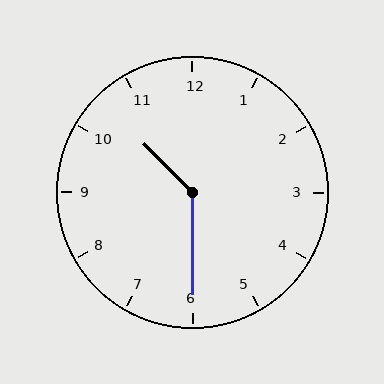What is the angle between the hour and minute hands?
Approximately 135 degrees.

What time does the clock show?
10:30.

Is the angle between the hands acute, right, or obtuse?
It is obtuse.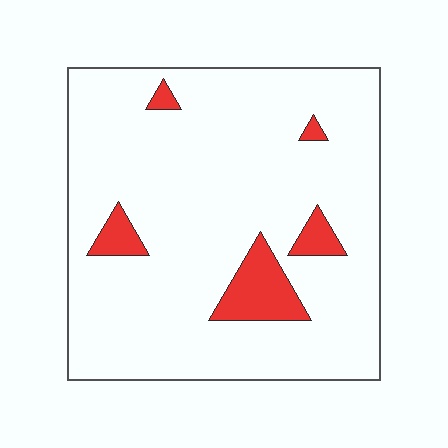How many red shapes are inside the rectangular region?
5.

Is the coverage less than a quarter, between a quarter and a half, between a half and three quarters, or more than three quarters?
Less than a quarter.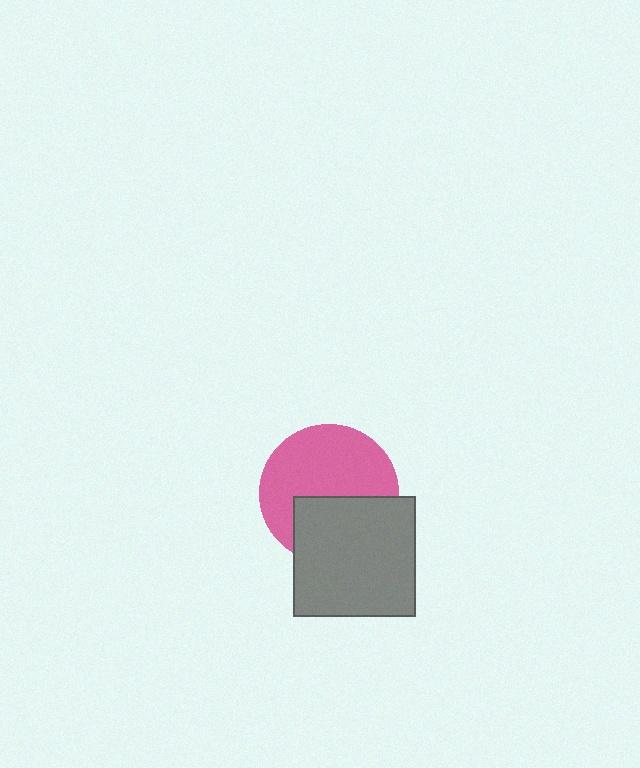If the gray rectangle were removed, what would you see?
You would see the complete pink circle.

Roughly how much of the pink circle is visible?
About half of it is visible (roughly 61%).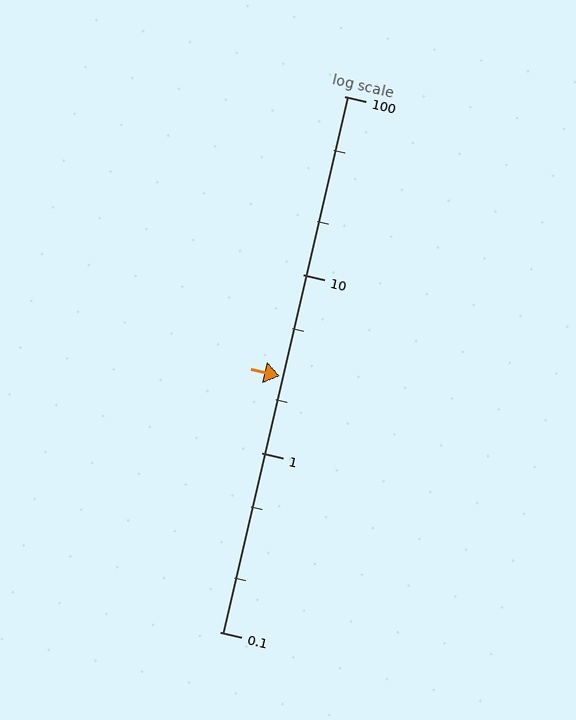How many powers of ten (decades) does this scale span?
The scale spans 3 decades, from 0.1 to 100.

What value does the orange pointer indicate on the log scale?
The pointer indicates approximately 2.7.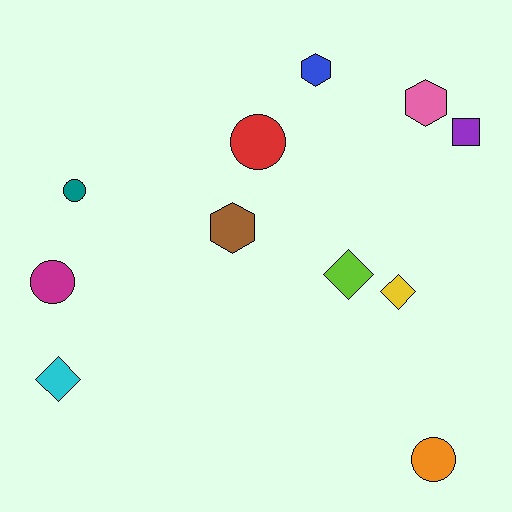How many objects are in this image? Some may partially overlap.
There are 11 objects.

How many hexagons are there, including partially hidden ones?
There are 3 hexagons.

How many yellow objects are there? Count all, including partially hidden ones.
There is 1 yellow object.